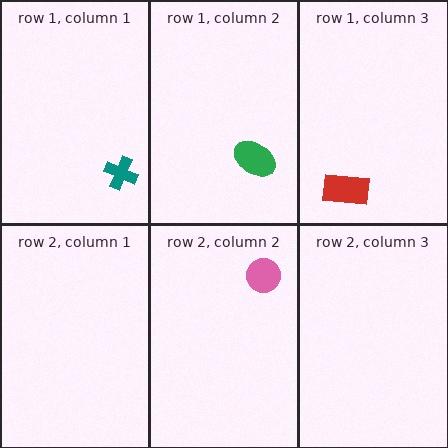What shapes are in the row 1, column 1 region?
The teal cross.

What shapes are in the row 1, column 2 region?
The green ellipse.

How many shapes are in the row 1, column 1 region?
1.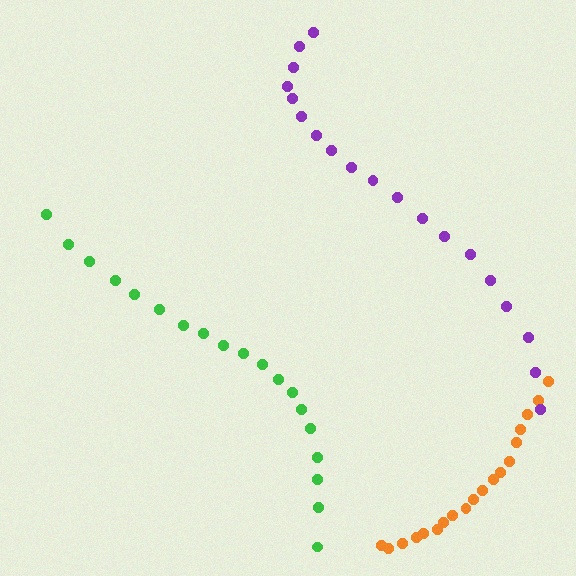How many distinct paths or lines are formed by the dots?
There are 3 distinct paths.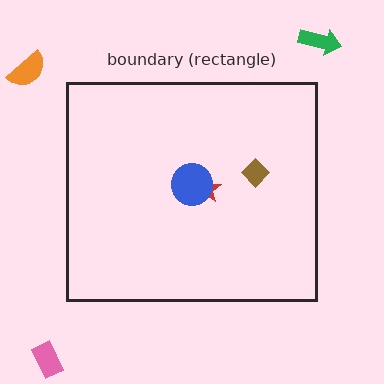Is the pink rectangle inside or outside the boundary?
Outside.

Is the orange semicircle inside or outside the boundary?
Outside.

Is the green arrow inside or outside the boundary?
Outside.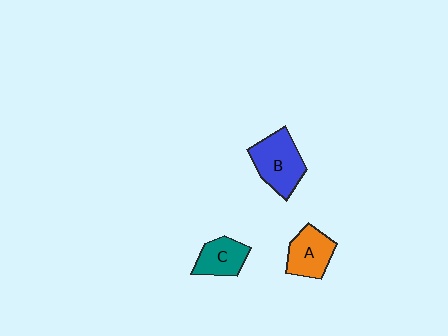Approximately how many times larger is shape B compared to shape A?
Approximately 1.3 times.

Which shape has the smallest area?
Shape C (teal).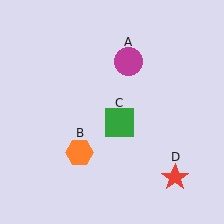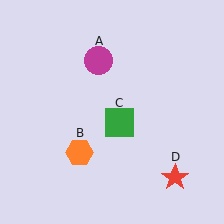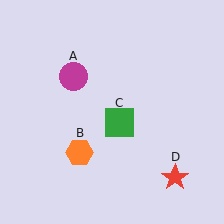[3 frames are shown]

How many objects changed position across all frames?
1 object changed position: magenta circle (object A).